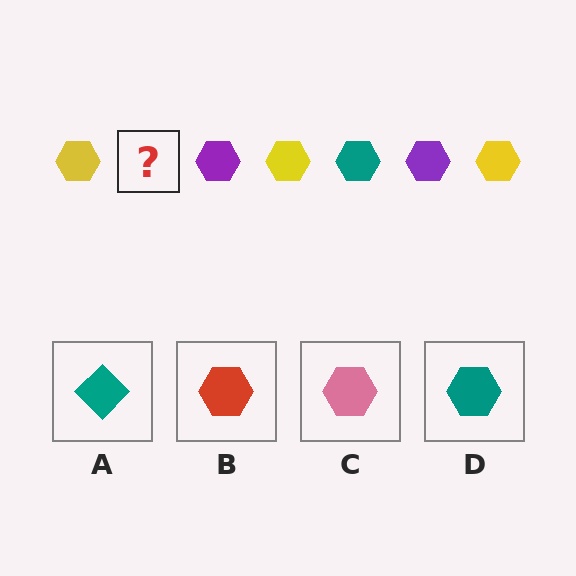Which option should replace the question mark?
Option D.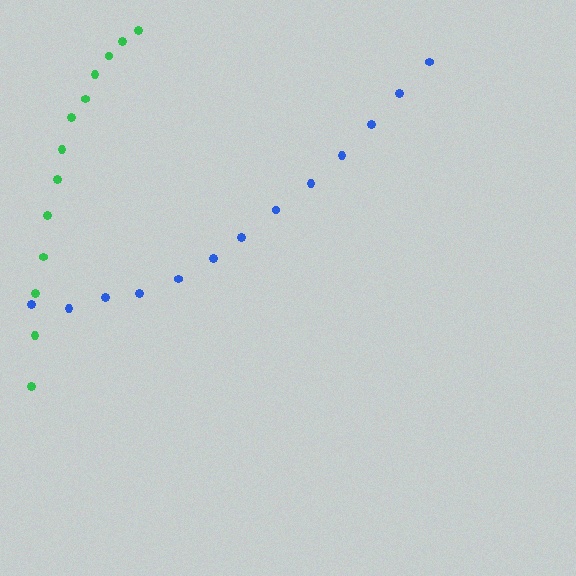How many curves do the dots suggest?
There are 2 distinct paths.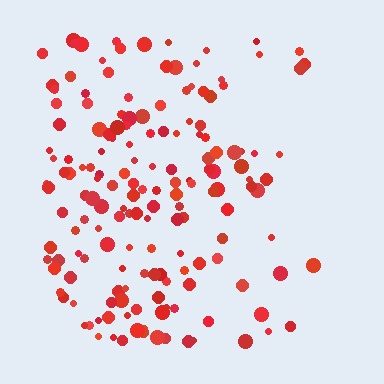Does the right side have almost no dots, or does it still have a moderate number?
Still a moderate number, just noticeably fewer than the left.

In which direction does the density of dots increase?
From right to left, with the left side densest.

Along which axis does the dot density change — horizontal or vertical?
Horizontal.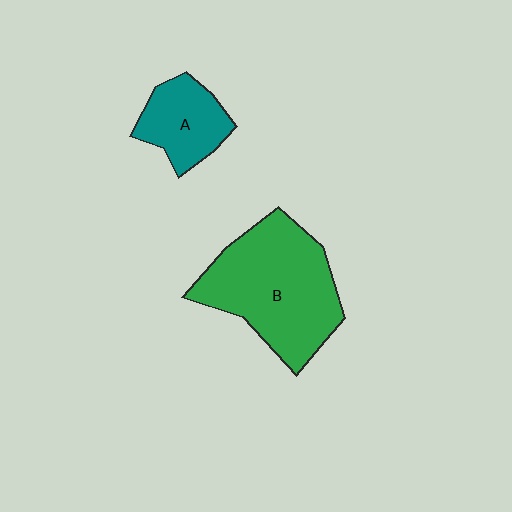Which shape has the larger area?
Shape B (green).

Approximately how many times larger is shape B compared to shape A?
Approximately 2.3 times.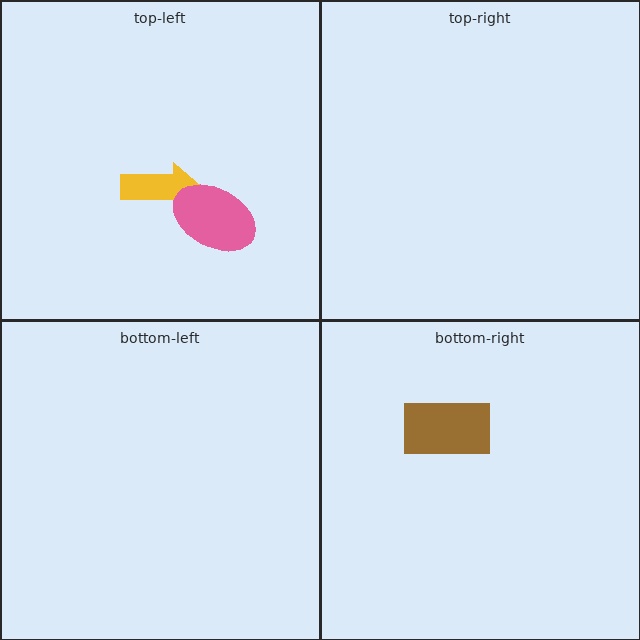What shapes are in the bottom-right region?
The brown rectangle.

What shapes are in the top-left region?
The yellow arrow, the pink ellipse.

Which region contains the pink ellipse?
The top-left region.